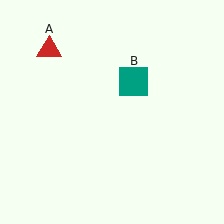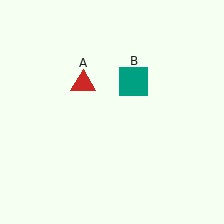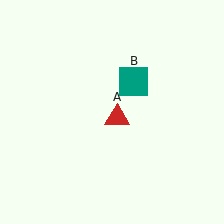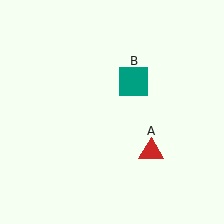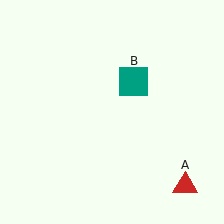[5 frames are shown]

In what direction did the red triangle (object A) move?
The red triangle (object A) moved down and to the right.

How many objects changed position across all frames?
1 object changed position: red triangle (object A).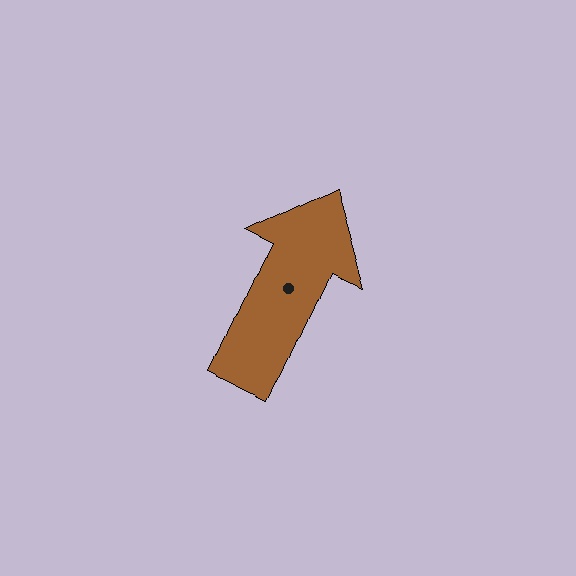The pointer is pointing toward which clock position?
Roughly 1 o'clock.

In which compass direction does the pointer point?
Northeast.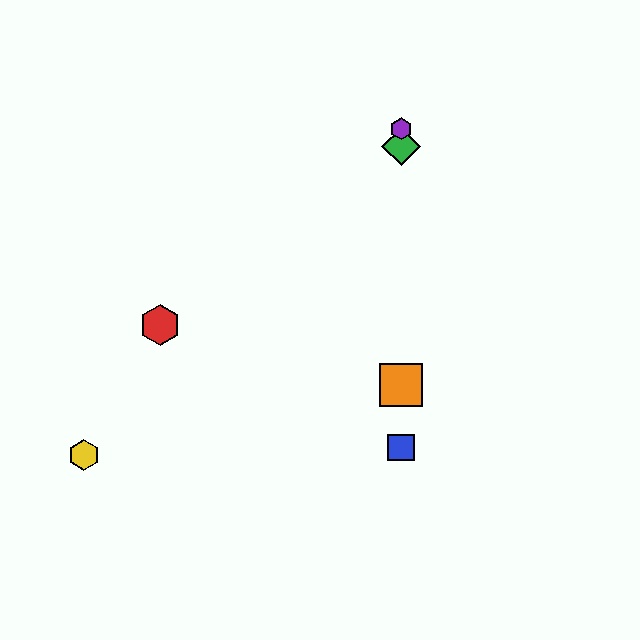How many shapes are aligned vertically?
4 shapes (the blue square, the green diamond, the purple hexagon, the orange square) are aligned vertically.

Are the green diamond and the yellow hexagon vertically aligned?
No, the green diamond is at x≈401 and the yellow hexagon is at x≈84.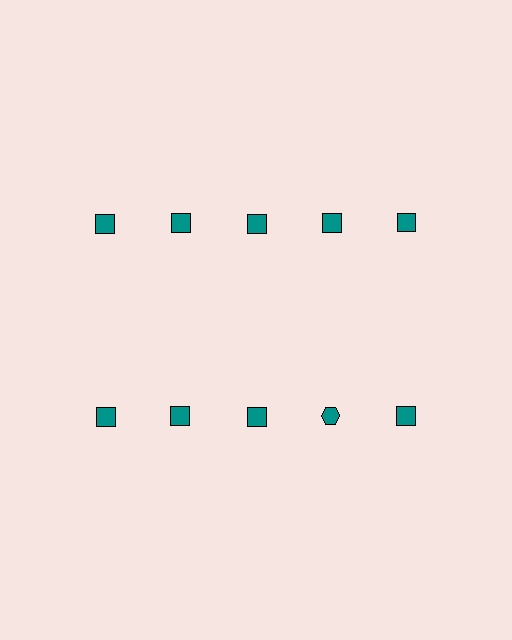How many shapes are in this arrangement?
There are 10 shapes arranged in a grid pattern.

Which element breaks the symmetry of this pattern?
The teal hexagon in the second row, second from right column breaks the symmetry. All other shapes are teal squares.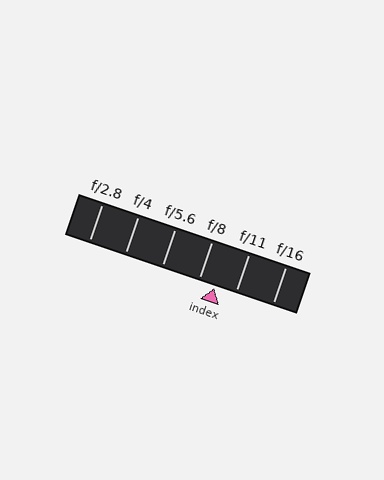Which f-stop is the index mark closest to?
The index mark is closest to f/8.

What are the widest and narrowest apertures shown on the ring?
The widest aperture shown is f/2.8 and the narrowest is f/16.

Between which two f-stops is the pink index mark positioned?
The index mark is between f/8 and f/11.